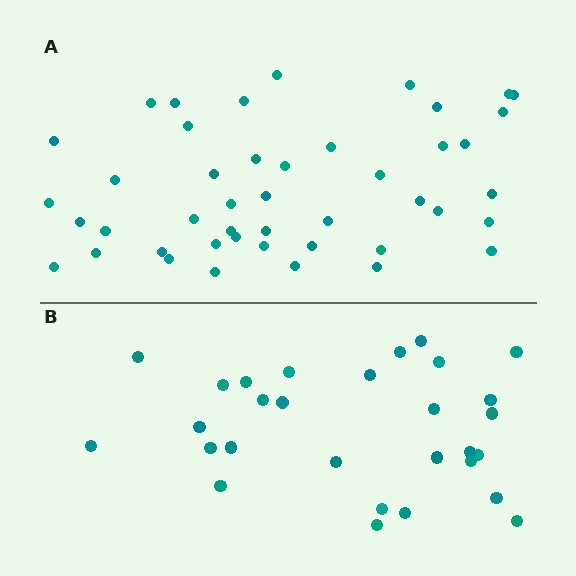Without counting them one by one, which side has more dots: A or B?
Region A (the top region) has more dots.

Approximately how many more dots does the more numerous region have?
Region A has approximately 15 more dots than region B.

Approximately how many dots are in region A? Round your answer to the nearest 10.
About 40 dots. (The exact count is 45, which rounds to 40.)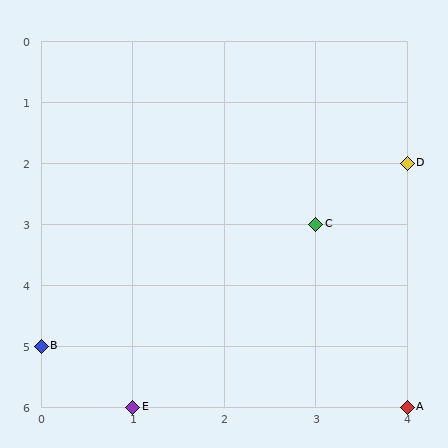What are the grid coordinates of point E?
Point E is at grid coordinates (1, 6).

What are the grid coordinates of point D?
Point D is at grid coordinates (4, 2).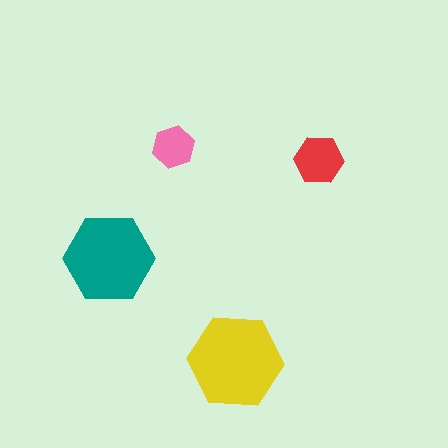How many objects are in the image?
There are 4 objects in the image.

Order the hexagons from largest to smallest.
the yellow one, the teal one, the red one, the pink one.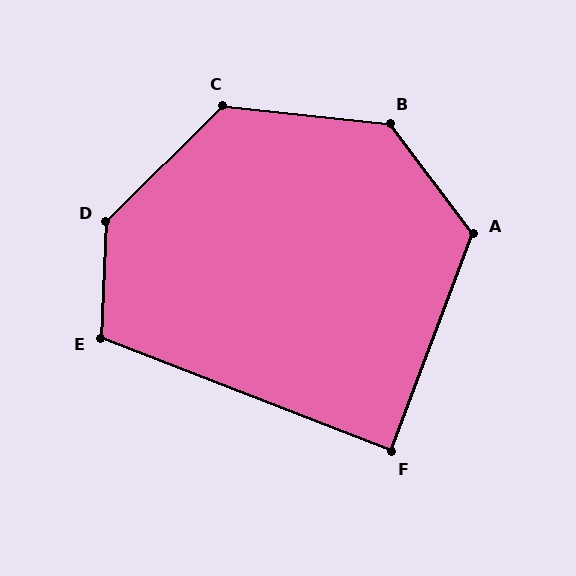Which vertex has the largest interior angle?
D, at approximately 137 degrees.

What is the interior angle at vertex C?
Approximately 129 degrees (obtuse).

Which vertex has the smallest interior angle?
F, at approximately 89 degrees.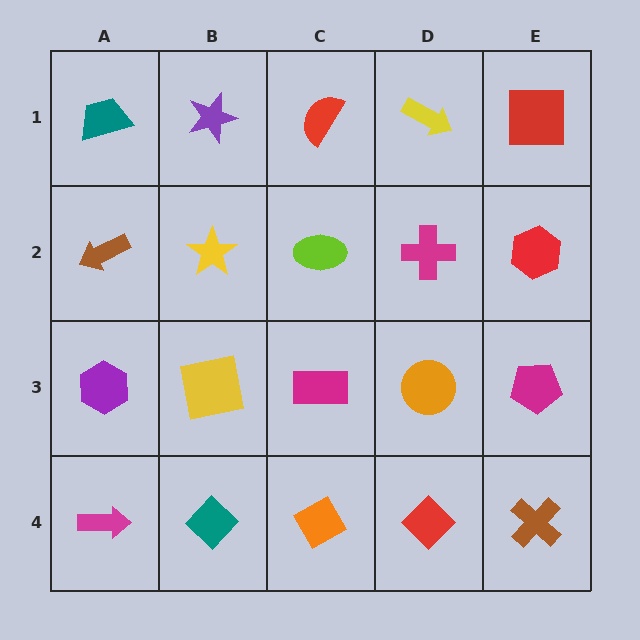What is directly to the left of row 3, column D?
A magenta rectangle.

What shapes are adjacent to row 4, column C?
A magenta rectangle (row 3, column C), a teal diamond (row 4, column B), a red diamond (row 4, column D).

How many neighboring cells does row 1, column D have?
3.